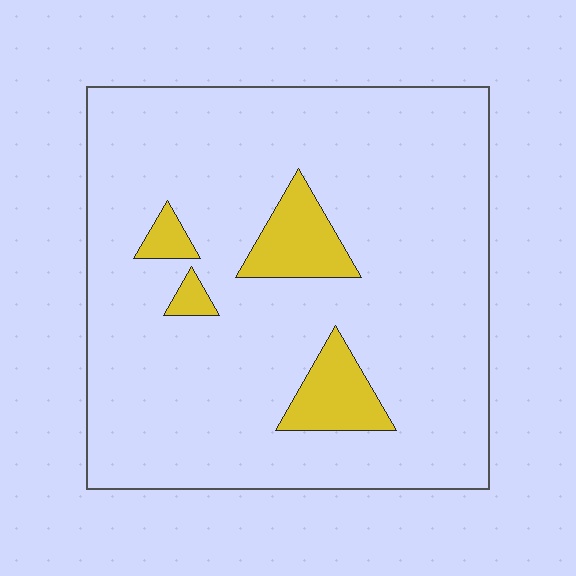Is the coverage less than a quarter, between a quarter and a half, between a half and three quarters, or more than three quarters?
Less than a quarter.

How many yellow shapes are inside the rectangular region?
4.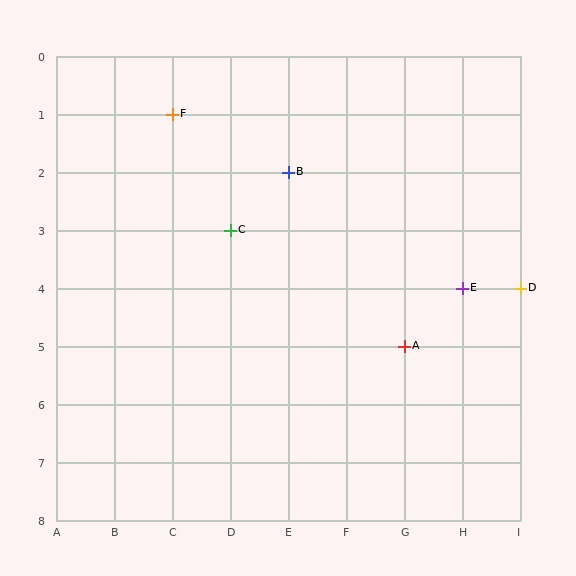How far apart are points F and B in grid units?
Points F and B are 2 columns and 1 row apart (about 2.2 grid units diagonally).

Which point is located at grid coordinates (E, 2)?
Point B is at (E, 2).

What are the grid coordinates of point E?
Point E is at grid coordinates (H, 4).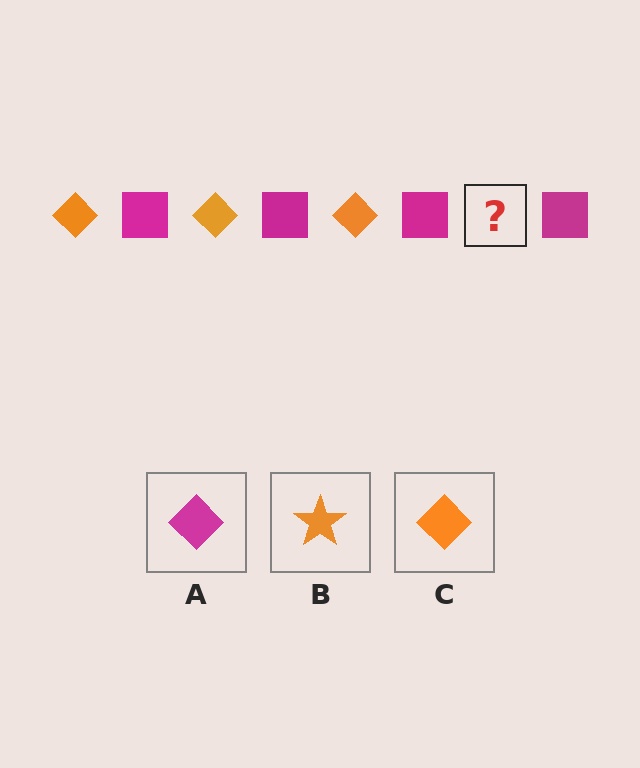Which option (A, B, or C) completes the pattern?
C.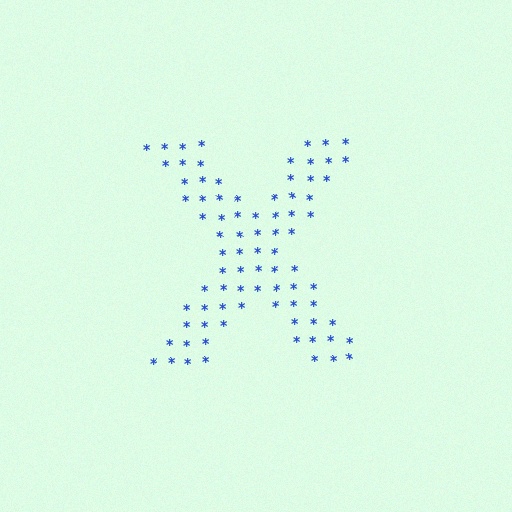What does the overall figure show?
The overall figure shows the letter X.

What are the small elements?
The small elements are asterisks.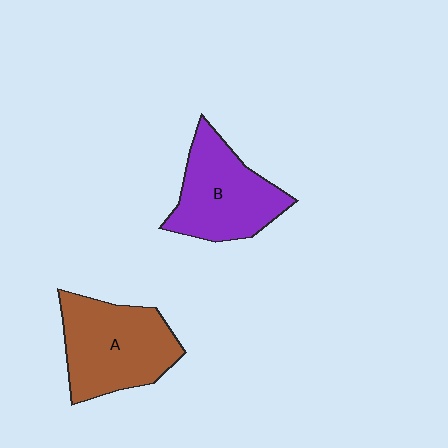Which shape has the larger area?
Shape A (brown).